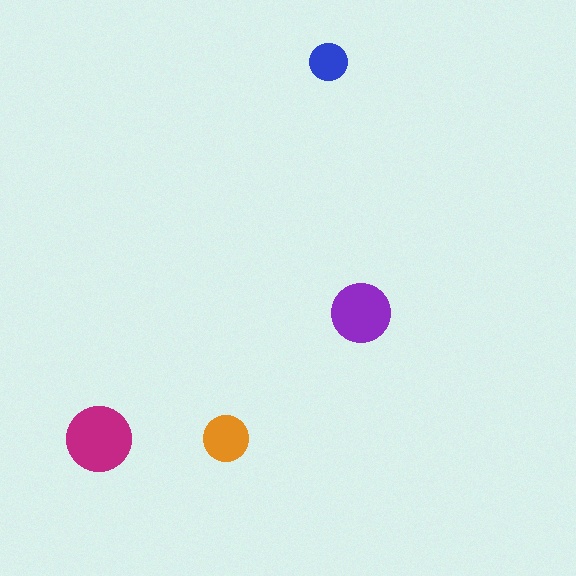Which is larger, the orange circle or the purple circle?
The purple one.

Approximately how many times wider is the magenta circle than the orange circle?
About 1.5 times wider.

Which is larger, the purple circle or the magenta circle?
The magenta one.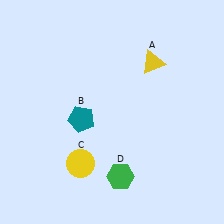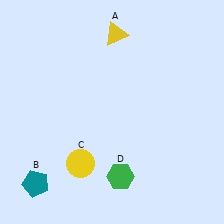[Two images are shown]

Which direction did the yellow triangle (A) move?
The yellow triangle (A) moved left.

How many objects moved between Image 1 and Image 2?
2 objects moved between the two images.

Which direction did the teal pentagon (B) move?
The teal pentagon (B) moved down.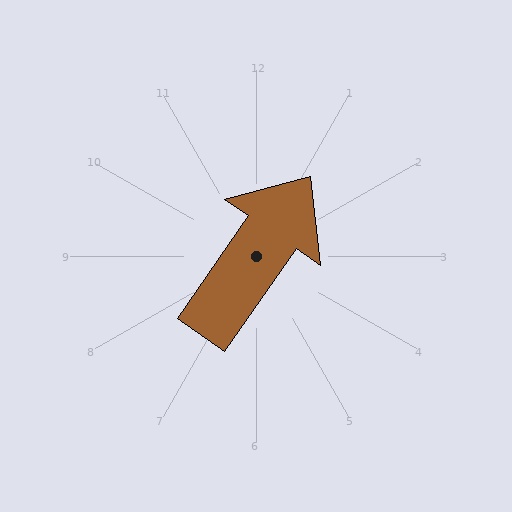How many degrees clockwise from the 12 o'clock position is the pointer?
Approximately 35 degrees.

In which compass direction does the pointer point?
Northeast.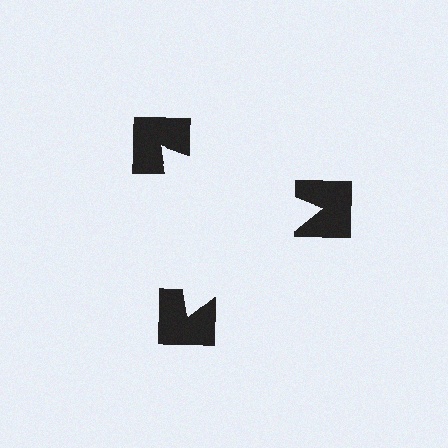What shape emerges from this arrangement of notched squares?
An illusory triangle — its edges are inferred from the aligned wedge cuts in the notched squares, not physically drawn.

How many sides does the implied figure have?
3 sides.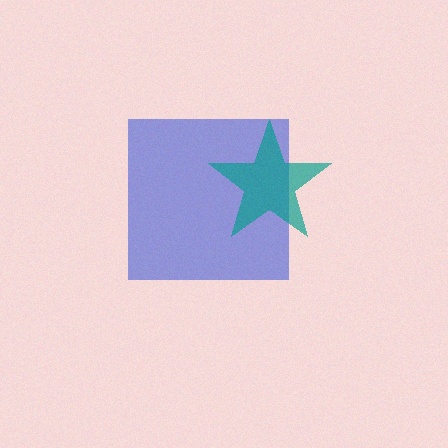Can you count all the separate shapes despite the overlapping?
Yes, there are 2 separate shapes.